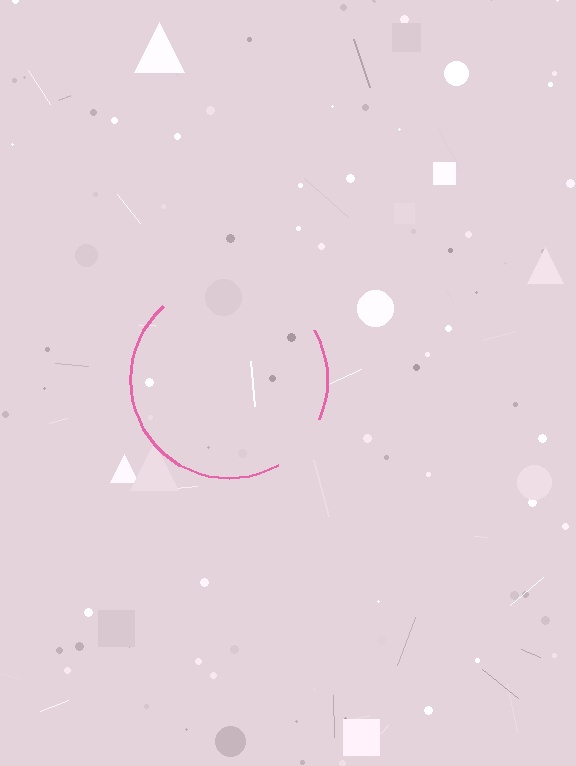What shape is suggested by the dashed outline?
The dashed outline suggests a circle.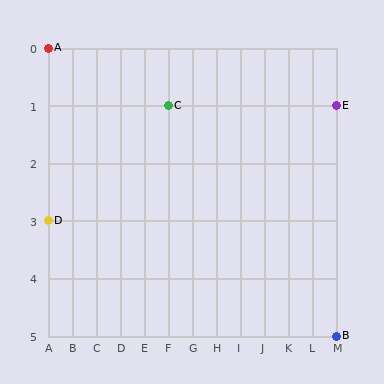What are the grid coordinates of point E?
Point E is at grid coordinates (M, 1).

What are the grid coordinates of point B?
Point B is at grid coordinates (M, 5).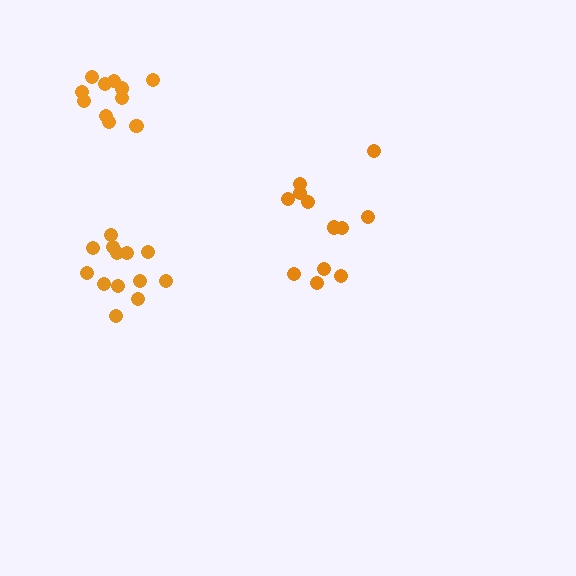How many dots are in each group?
Group 1: 12 dots, Group 2: 13 dots, Group 3: 11 dots (36 total).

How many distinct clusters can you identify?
There are 3 distinct clusters.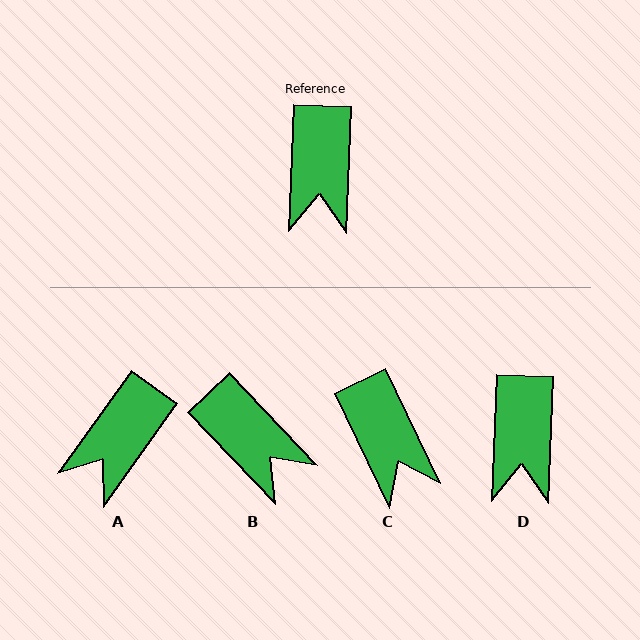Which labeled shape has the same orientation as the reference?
D.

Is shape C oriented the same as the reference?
No, it is off by about 28 degrees.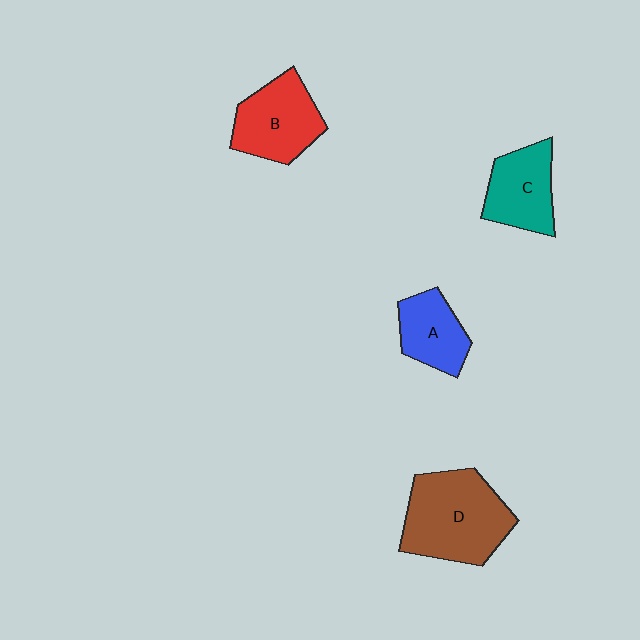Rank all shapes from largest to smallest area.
From largest to smallest: D (brown), B (red), C (teal), A (blue).